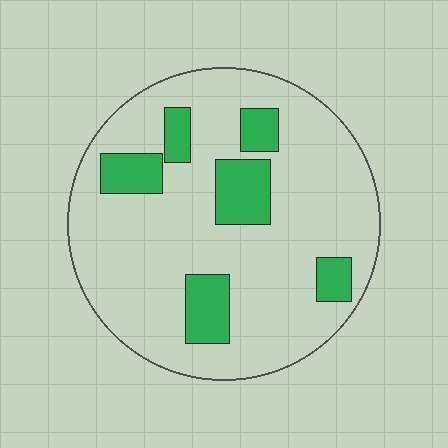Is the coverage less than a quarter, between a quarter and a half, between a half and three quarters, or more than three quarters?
Less than a quarter.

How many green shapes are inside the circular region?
6.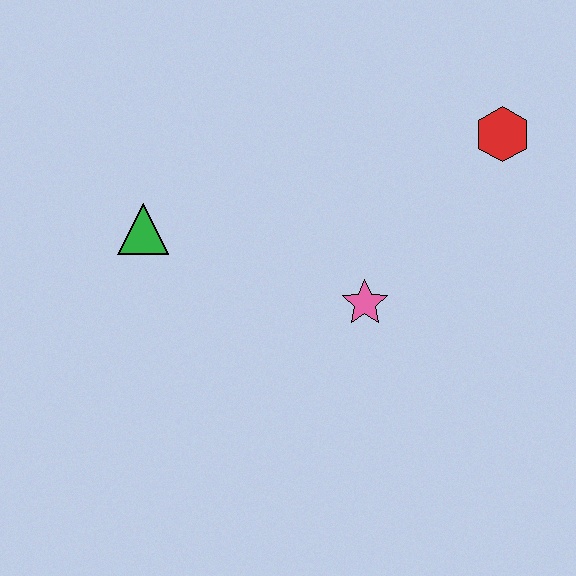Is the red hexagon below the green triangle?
No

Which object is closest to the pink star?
The red hexagon is closest to the pink star.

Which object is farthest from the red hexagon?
The green triangle is farthest from the red hexagon.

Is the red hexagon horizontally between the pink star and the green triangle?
No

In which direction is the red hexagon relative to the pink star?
The red hexagon is above the pink star.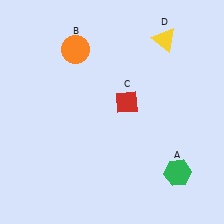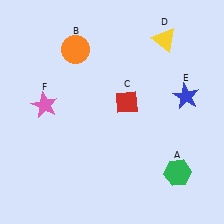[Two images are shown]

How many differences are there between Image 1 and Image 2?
There are 2 differences between the two images.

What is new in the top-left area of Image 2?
A pink star (F) was added in the top-left area of Image 2.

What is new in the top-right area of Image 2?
A blue star (E) was added in the top-right area of Image 2.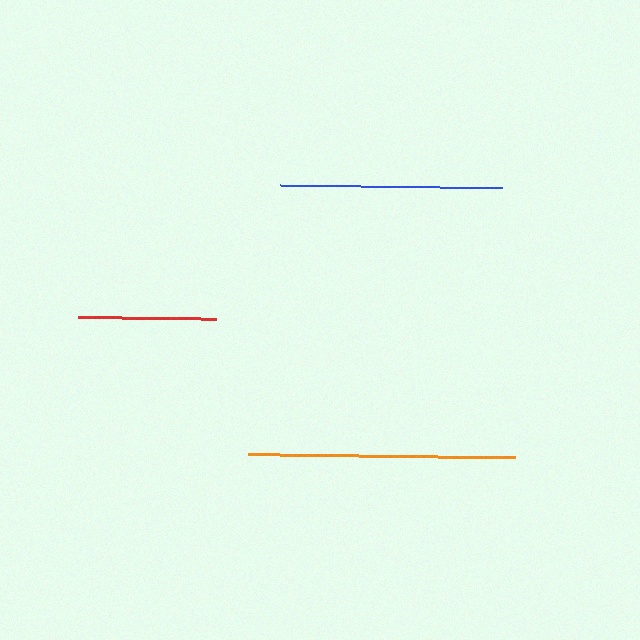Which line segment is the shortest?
The red line is the shortest at approximately 139 pixels.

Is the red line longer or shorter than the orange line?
The orange line is longer than the red line.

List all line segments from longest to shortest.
From longest to shortest: orange, blue, red.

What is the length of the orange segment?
The orange segment is approximately 267 pixels long.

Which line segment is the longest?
The orange line is the longest at approximately 267 pixels.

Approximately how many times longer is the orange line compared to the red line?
The orange line is approximately 1.9 times the length of the red line.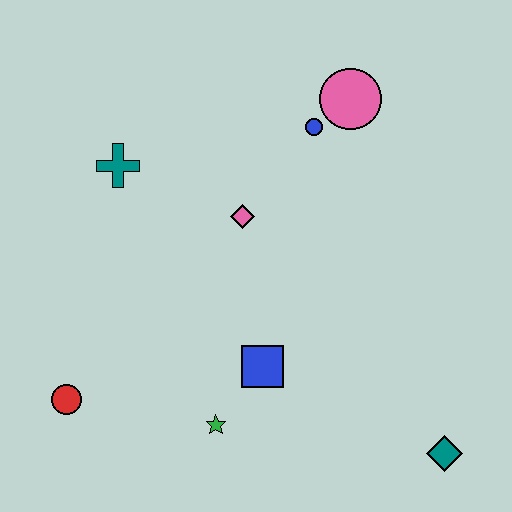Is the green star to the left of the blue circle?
Yes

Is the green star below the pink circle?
Yes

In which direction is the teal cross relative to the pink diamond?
The teal cross is to the left of the pink diamond.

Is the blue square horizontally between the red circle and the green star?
No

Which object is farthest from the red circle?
The pink circle is farthest from the red circle.